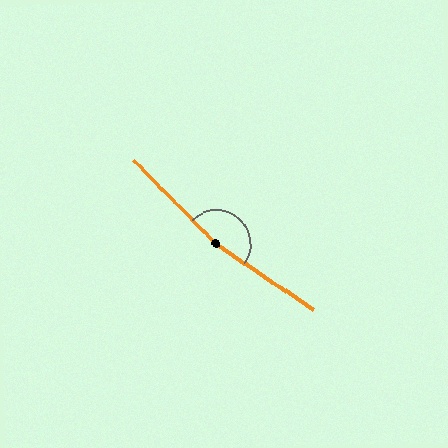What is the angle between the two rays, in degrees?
Approximately 168 degrees.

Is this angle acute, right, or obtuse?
It is obtuse.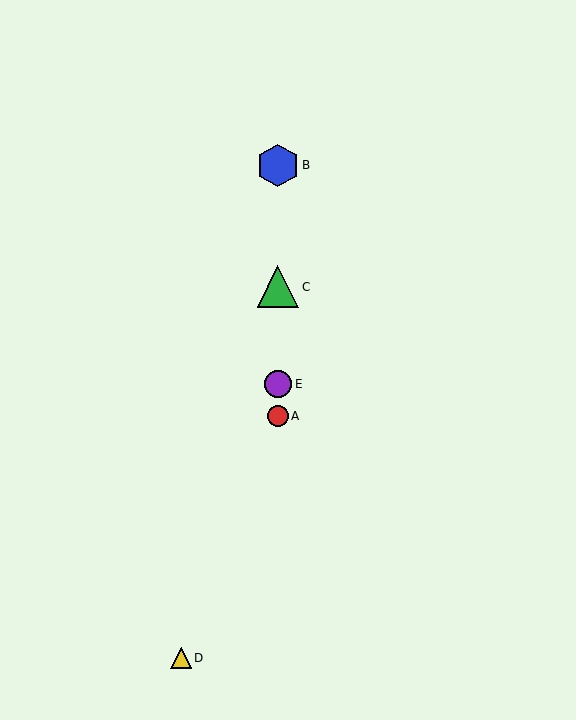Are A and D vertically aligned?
No, A is at x≈278 and D is at x≈181.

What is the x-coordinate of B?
Object B is at x≈278.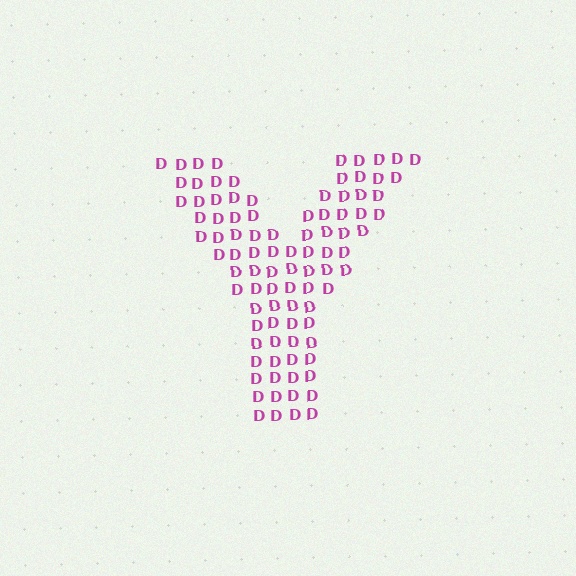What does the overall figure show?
The overall figure shows the letter Y.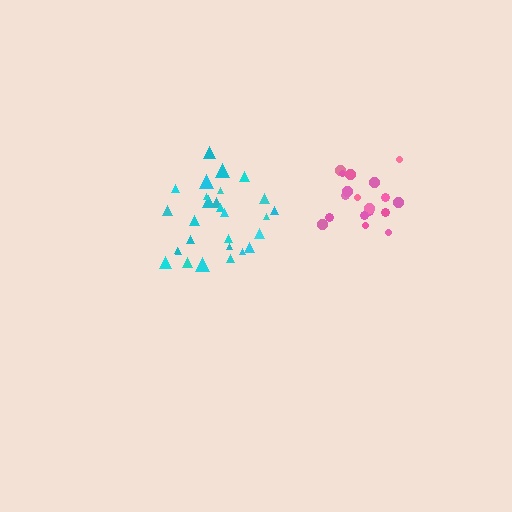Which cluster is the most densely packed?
Pink.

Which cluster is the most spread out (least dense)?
Cyan.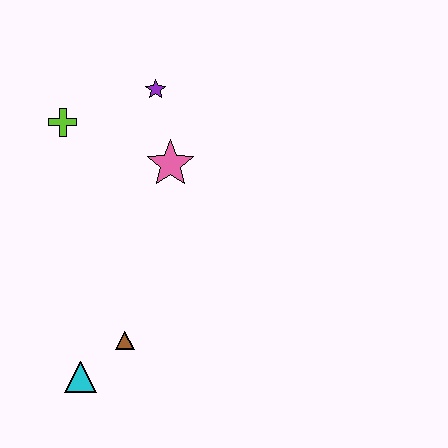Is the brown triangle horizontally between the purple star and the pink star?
No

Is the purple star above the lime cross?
Yes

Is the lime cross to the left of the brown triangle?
Yes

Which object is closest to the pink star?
The purple star is closest to the pink star.